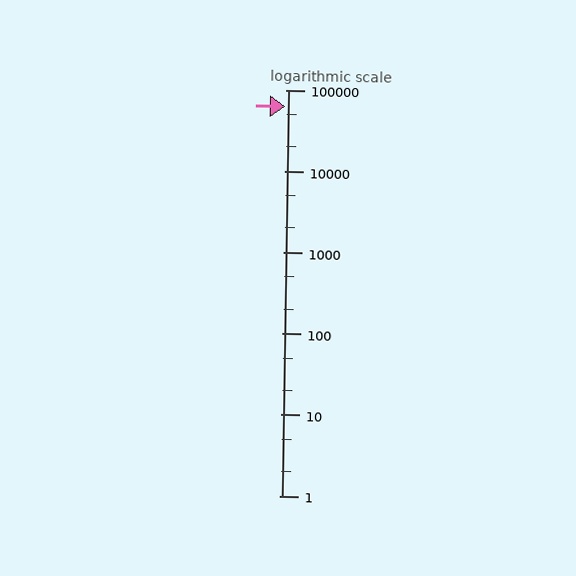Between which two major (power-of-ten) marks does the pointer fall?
The pointer is between 10000 and 100000.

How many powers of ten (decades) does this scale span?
The scale spans 5 decades, from 1 to 100000.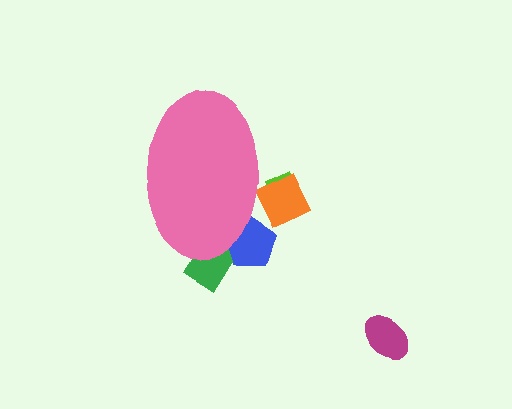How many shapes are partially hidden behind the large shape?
4 shapes are partially hidden.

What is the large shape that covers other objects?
A pink ellipse.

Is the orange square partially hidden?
Yes, the orange square is partially hidden behind the pink ellipse.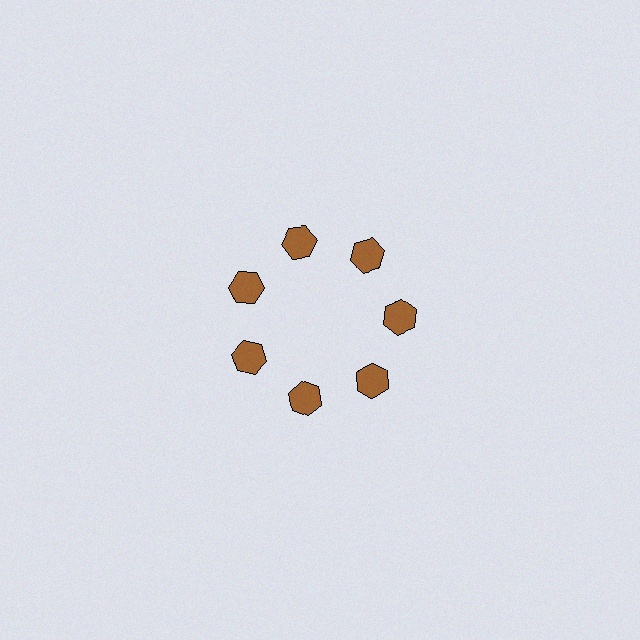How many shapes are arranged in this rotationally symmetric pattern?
There are 7 shapes, arranged in 7 groups of 1.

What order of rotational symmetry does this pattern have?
This pattern has 7-fold rotational symmetry.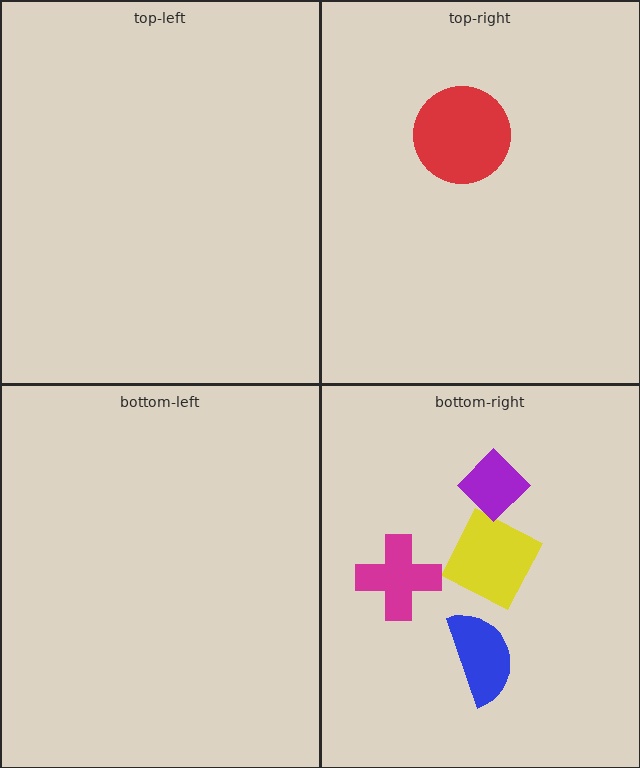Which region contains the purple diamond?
The bottom-right region.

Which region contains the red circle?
The top-right region.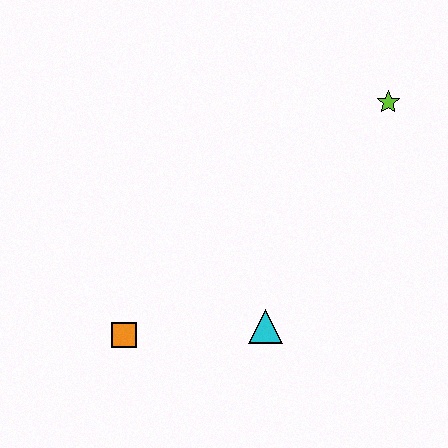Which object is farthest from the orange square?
The lime star is farthest from the orange square.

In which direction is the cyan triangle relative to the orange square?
The cyan triangle is to the right of the orange square.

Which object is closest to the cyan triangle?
The orange square is closest to the cyan triangle.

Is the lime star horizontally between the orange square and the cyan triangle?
No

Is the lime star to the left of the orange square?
No